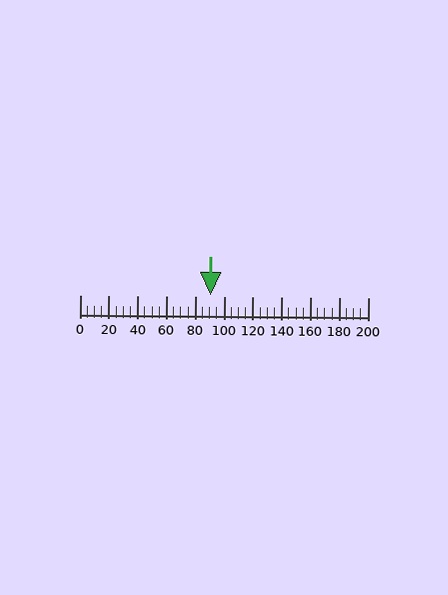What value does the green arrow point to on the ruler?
The green arrow points to approximately 90.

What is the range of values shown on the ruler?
The ruler shows values from 0 to 200.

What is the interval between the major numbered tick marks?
The major tick marks are spaced 20 units apart.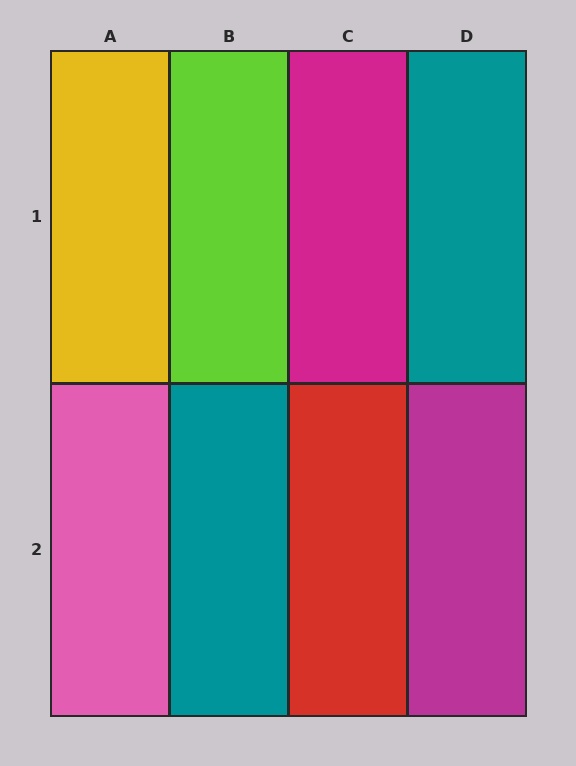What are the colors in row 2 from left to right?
Pink, teal, red, magenta.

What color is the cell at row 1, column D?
Teal.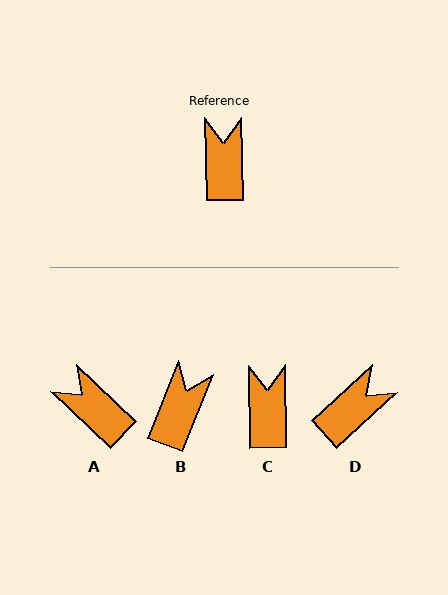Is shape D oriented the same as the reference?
No, it is off by about 49 degrees.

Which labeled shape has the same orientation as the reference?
C.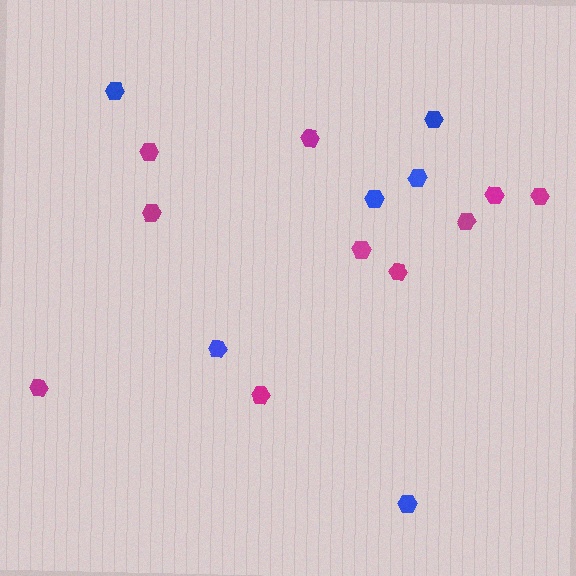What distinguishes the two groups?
There are 2 groups: one group of blue hexagons (6) and one group of magenta hexagons (10).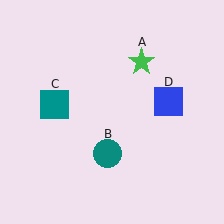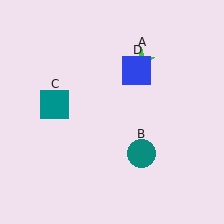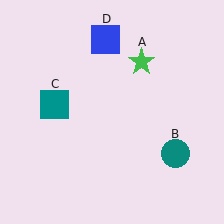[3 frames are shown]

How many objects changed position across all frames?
2 objects changed position: teal circle (object B), blue square (object D).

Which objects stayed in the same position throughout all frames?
Green star (object A) and teal square (object C) remained stationary.